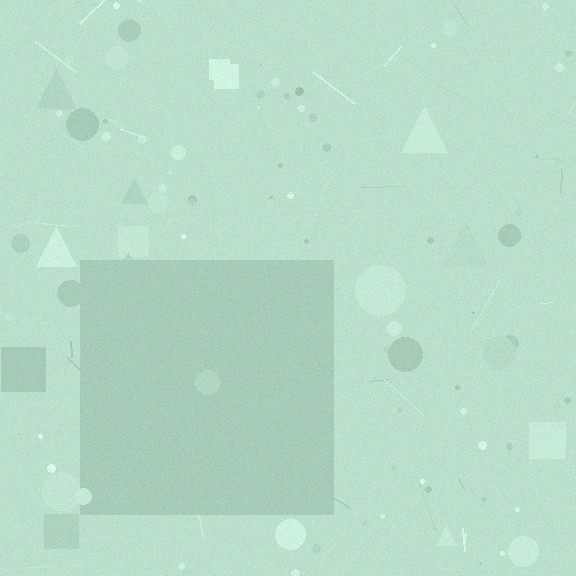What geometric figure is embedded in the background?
A square is embedded in the background.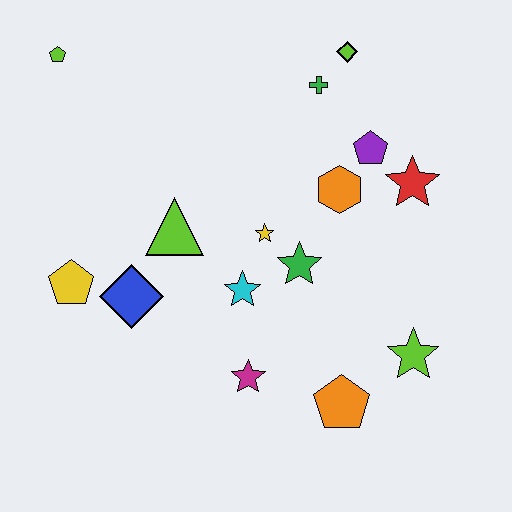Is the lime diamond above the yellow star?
Yes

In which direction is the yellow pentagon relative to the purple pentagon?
The yellow pentagon is to the left of the purple pentagon.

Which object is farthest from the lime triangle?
The lime star is farthest from the lime triangle.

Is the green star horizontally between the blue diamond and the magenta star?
No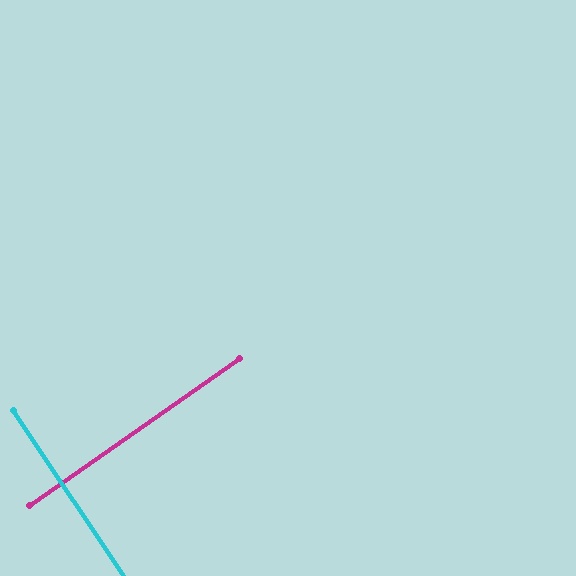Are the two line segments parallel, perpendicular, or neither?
Perpendicular — they meet at approximately 89°.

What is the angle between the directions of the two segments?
Approximately 89 degrees.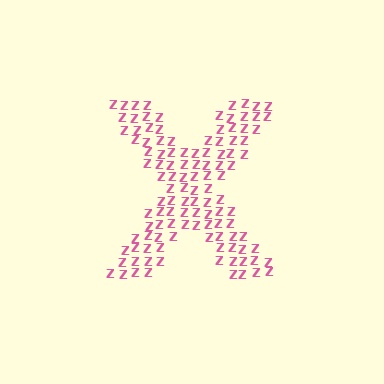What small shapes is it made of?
It is made of small letter Z's.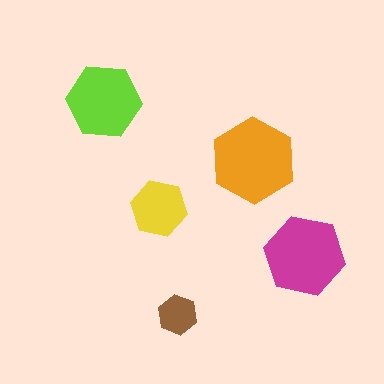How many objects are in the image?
There are 5 objects in the image.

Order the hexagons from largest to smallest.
the orange one, the magenta one, the lime one, the yellow one, the brown one.